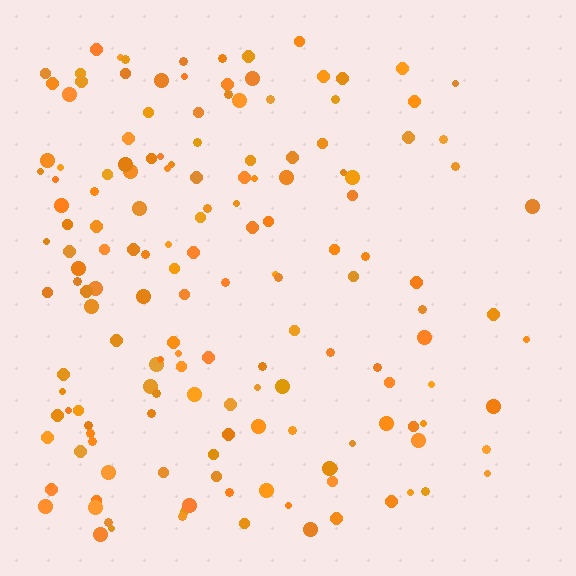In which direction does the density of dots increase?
From right to left, with the left side densest.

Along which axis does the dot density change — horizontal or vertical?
Horizontal.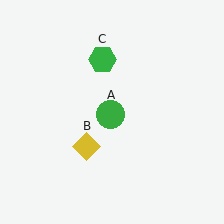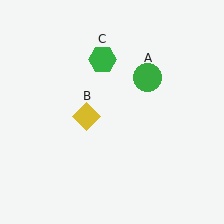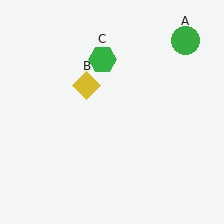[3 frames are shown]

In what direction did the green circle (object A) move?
The green circle (object A) moved up and to the right.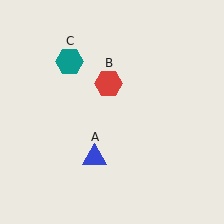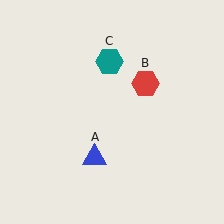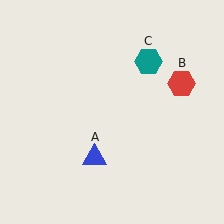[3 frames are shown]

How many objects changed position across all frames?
2 objects changed position: red hexagon (object B), teal hexagon (object C).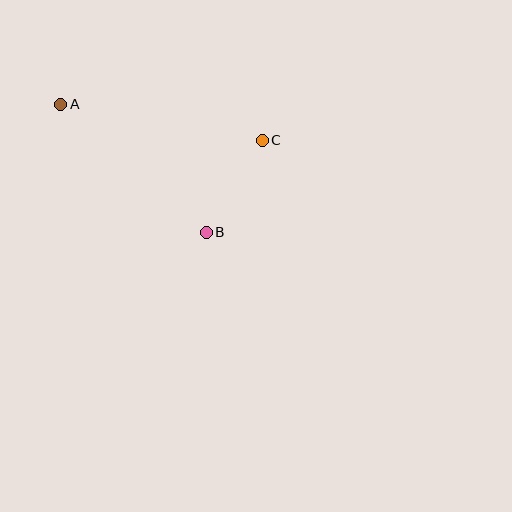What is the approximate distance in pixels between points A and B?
The distance between A and B is approximately 194 pixels.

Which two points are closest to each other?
Points B and C are closest to each other.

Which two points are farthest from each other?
Points A and C are farthest from each other.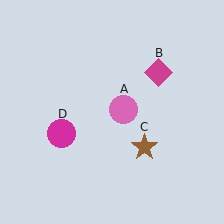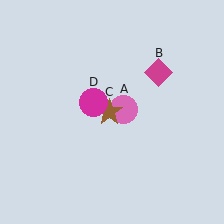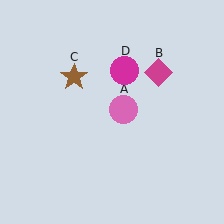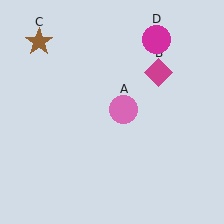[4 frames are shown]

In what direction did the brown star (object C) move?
The brown star (object C) moved up and to the left.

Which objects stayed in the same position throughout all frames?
Pink circle (object A) and magenta diamond (object B) remained stationary.